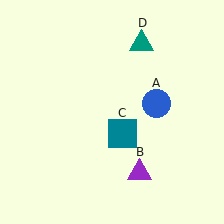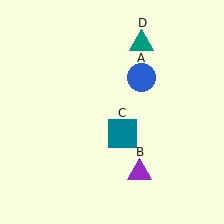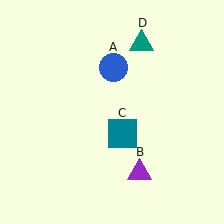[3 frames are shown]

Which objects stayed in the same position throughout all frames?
Purple triangle (object B) and teal square (object C) and teal triangle (object D) remained stationary.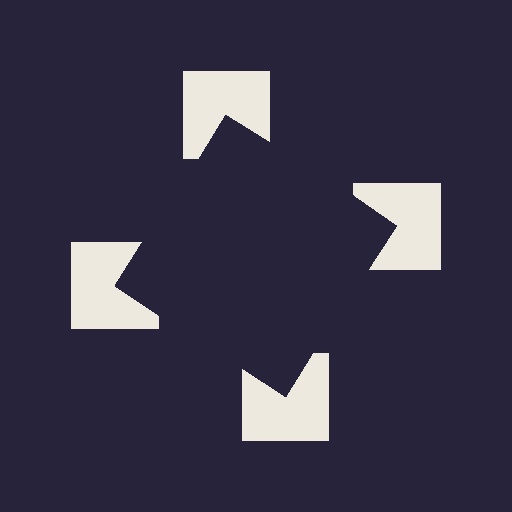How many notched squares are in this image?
There are 4 — one at each vertex of the illusory square.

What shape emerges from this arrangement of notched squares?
An illusory square — its edges are inferred from the aligned wedge cuts in the notched squares, not physically drawn.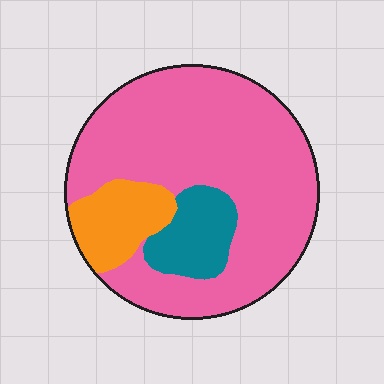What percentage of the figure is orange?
Orange covers about 15% of the figure.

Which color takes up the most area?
Pink, at roughly 75%.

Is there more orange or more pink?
Pink.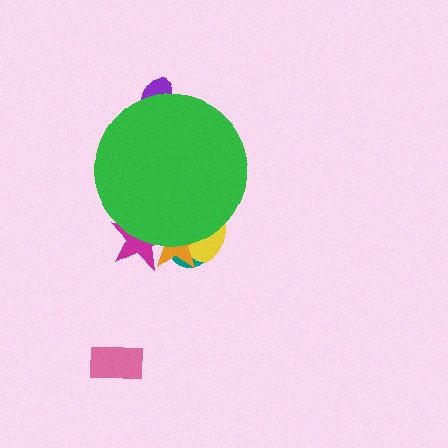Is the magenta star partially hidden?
Yes, the magenta star is partially hidden behind the green circle.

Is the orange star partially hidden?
Yes, the orange star is partially hidden behind the green circle.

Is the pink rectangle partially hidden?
No, the pink rectangle is fully visible.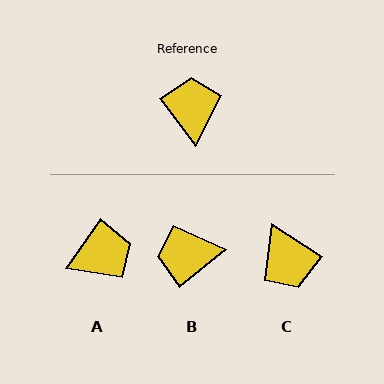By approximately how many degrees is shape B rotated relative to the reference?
Approximately 93 degrees counter-clockwise.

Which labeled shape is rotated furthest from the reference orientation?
C, about 161 degrees away.